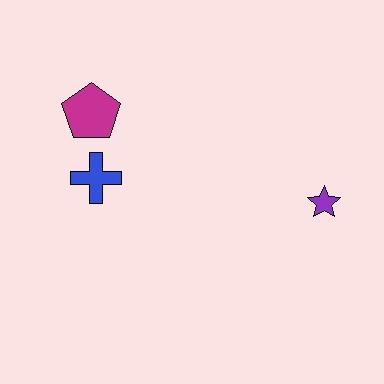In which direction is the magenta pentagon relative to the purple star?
The magenta pentagon is to the left of the purple star.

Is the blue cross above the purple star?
Yes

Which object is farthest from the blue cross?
The purple star is farthest from the blue cross.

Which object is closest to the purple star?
The blue cross is closest to the purple star.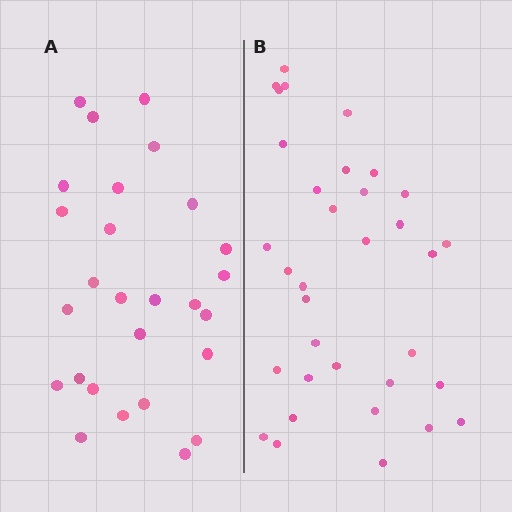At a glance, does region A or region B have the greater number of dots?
Region B (the right region) has more dots.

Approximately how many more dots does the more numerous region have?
Region B has roughly 8 or so more dots than region A.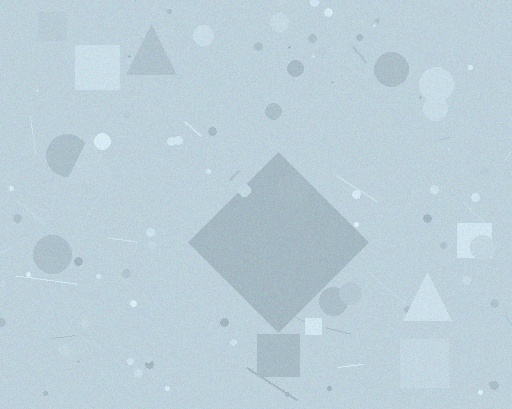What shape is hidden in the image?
A diamond is hidden in the image.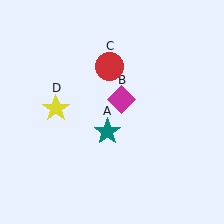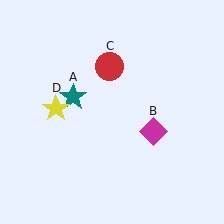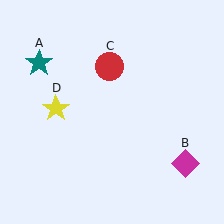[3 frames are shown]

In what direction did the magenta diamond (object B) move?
The magenta diamond (object B) moved down and to the right.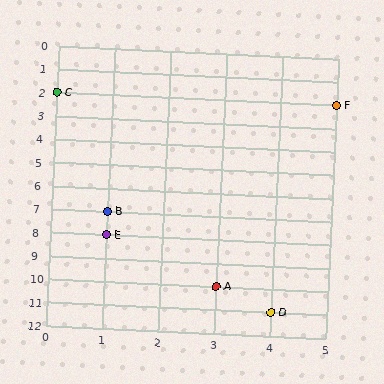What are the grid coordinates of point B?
Point B is at grid coordinates (1, 7).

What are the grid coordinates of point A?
Point A is at grid coordinates (3, 10).